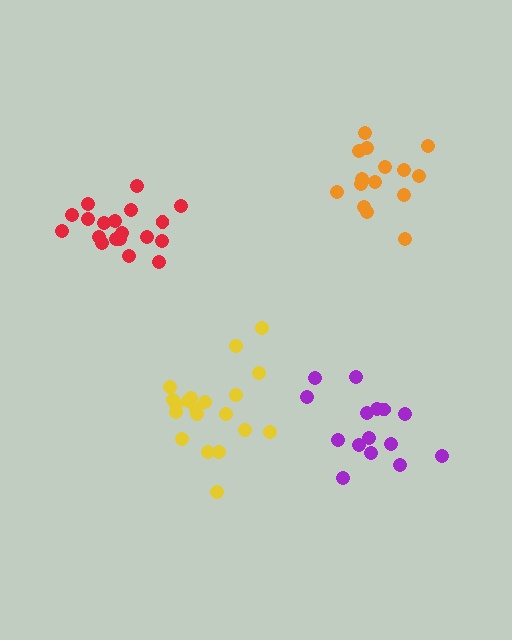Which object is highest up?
The orange cluster is topmost.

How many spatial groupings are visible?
There are 4 spatial groupings.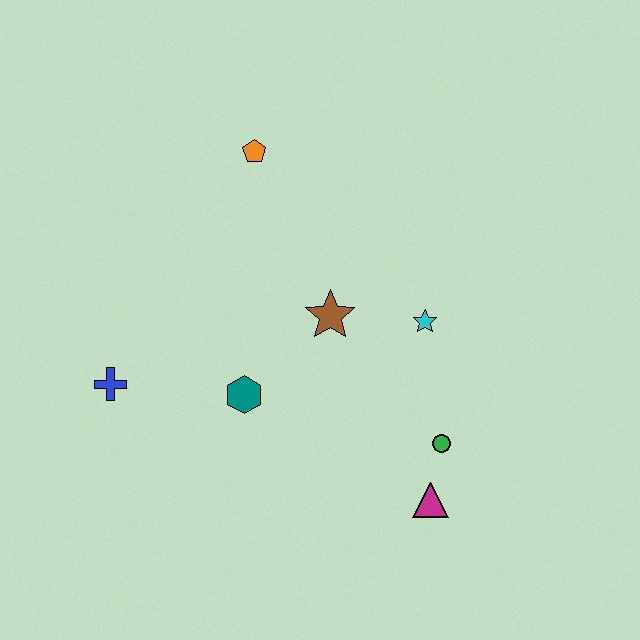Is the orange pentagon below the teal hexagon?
No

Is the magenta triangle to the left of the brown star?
No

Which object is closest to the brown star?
The cyan star is closest to the brown star.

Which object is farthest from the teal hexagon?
The orange pentagon is farthest from the teal hexagon.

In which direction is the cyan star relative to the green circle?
The cyan star is above the green circle.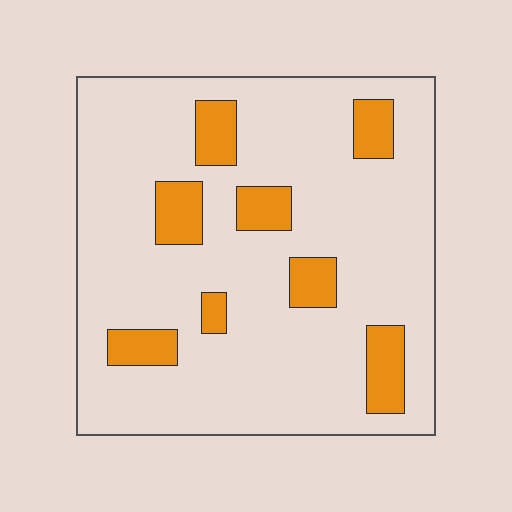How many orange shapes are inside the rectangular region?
8.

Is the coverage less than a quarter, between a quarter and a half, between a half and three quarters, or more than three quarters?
Less than a quarter.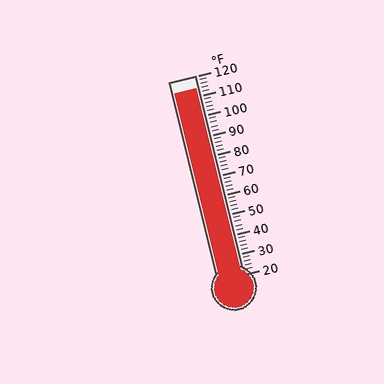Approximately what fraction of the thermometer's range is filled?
The thermometer is filled to approximately 95% of its range.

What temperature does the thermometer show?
The thermometer shows approximately 114°F.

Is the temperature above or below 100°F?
The temperature is above 100°F.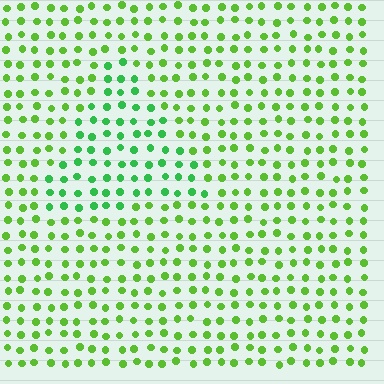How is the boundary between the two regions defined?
The boundary is defined purely by a slight shift in hue (about 29 degrees). Spacing, size, and orientation are identical on both sides.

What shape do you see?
I see a triangle.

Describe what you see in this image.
The image is filled with small lime elements in a uniform arrangement. A triangle-shaped region is visible where the elements are tinted to a slightly different hue, forming a subtle color boundary.